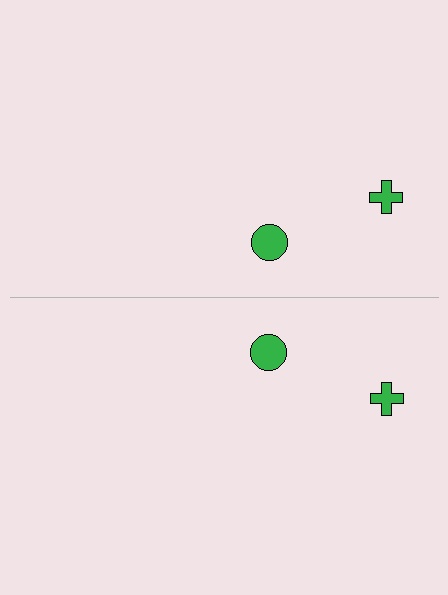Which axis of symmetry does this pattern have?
The pattern has a horizontal axis of symmetry running through the center of the image.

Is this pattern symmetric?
Yes, this pattern has bilateral (reflection) symmetry.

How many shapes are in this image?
There are 4 shapes in this image.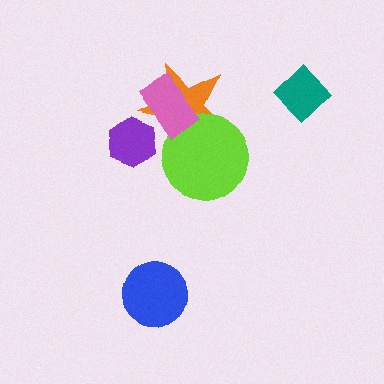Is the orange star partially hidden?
Yes, it is partially covered by another shape.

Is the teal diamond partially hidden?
No, no other shape covers it.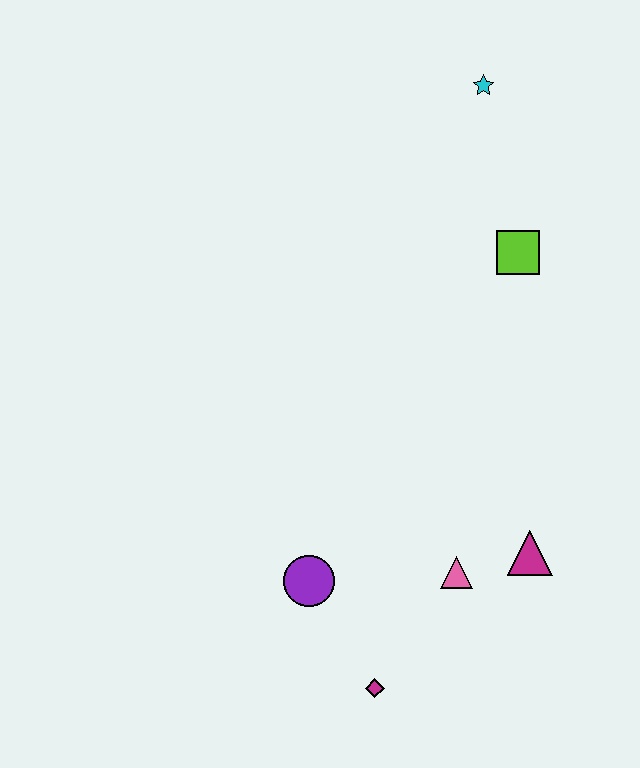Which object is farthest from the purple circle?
The cyan star is farthest from the purple circle.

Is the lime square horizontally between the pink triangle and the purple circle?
No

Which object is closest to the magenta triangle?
The pink triangle is closest to the magenta triangle.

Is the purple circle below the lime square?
Yes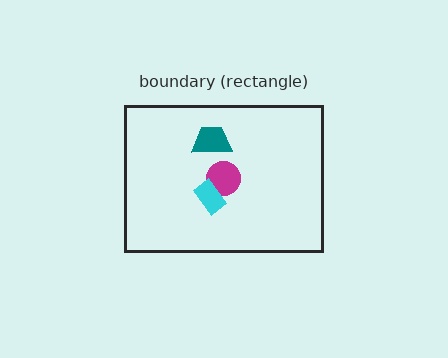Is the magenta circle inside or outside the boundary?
Inside.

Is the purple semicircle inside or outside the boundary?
Inside.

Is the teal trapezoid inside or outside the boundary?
Inside.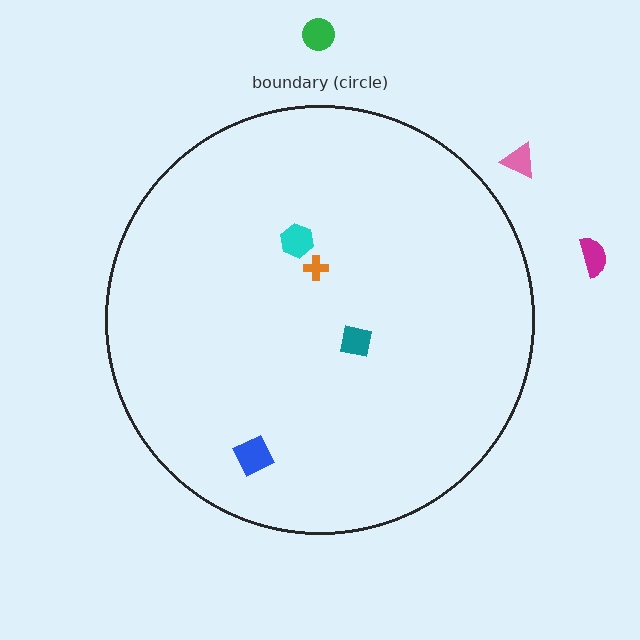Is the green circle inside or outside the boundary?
Outside.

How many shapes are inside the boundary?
4 inside, 3 outside.